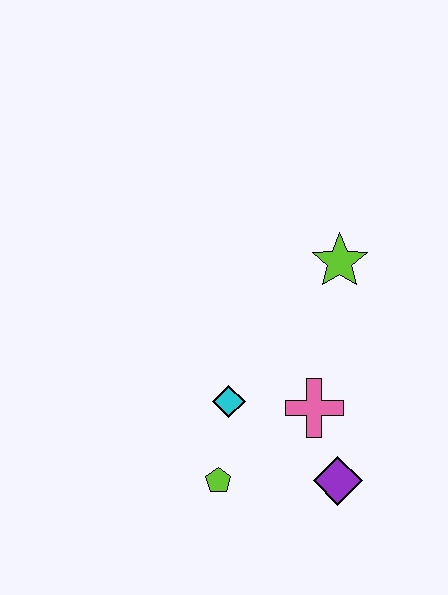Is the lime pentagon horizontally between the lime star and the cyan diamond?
No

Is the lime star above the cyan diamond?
Yes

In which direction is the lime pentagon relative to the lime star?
The lime pentagon is below the lime star.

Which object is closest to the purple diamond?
The pink cross is closest to the purple diamond.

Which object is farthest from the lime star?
The lime pentagon is farthest from the lime star.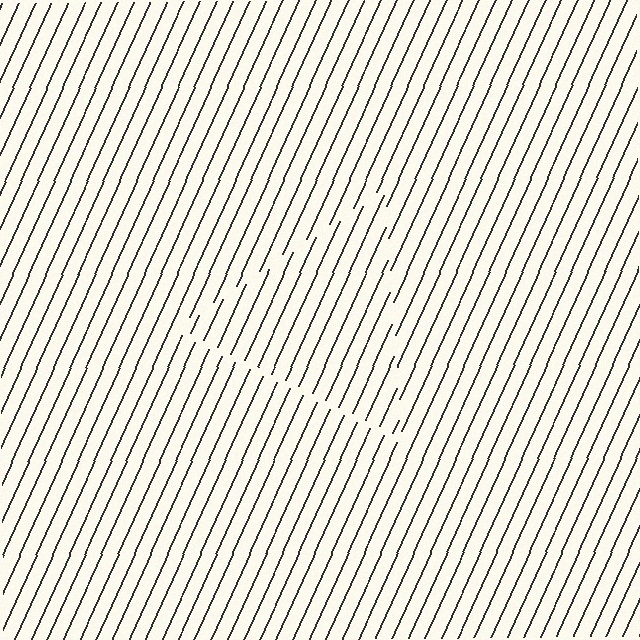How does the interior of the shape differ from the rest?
The interior of the shape contains the same grating, shifted by half a period — the contour is defined by the phase discontinuity where line-ends from the inner and outer gratings abut.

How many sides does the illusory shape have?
3 sides — the line-ends trace a triangle.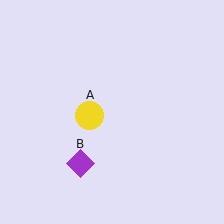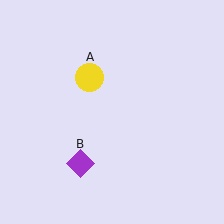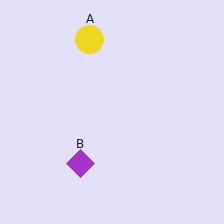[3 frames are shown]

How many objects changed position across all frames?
1 object changed position: yellow circle (object A).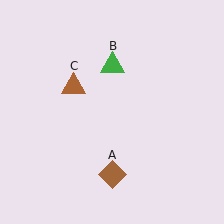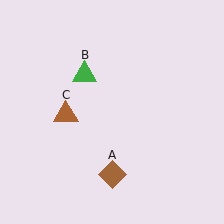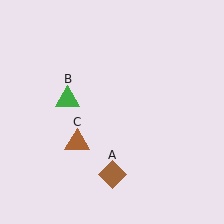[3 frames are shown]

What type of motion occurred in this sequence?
The green triangle (object B), brown triangle (object C) rotated counterclockwise around the center of the scene.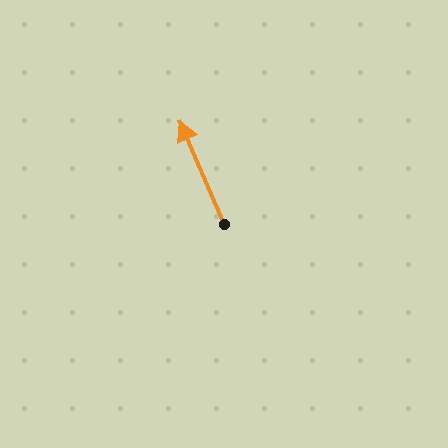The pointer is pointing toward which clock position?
Roughly 11 o'clock.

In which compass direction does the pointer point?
Northwest.